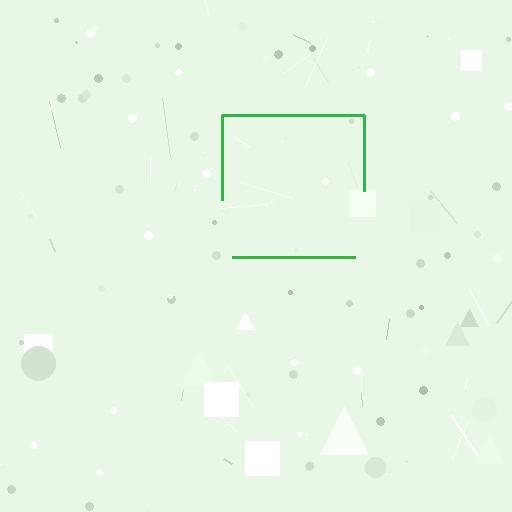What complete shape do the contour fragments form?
The contour fragments form a square.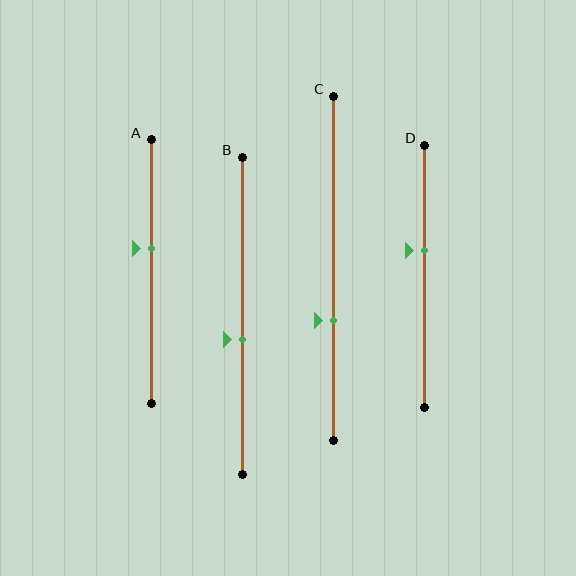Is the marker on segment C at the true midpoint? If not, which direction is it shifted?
No, the marker on segment C is shifted downward by about 15% of the segment length.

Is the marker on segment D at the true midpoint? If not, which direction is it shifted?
No, the marker on segment D is shifted upward by about 10% of the segment length.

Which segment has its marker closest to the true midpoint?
Segment B has its marker closest to the true midpoint.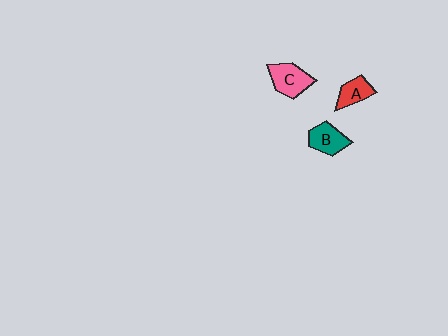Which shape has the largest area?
Shape C (pink).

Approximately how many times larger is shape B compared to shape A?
Approximately 1.2 times.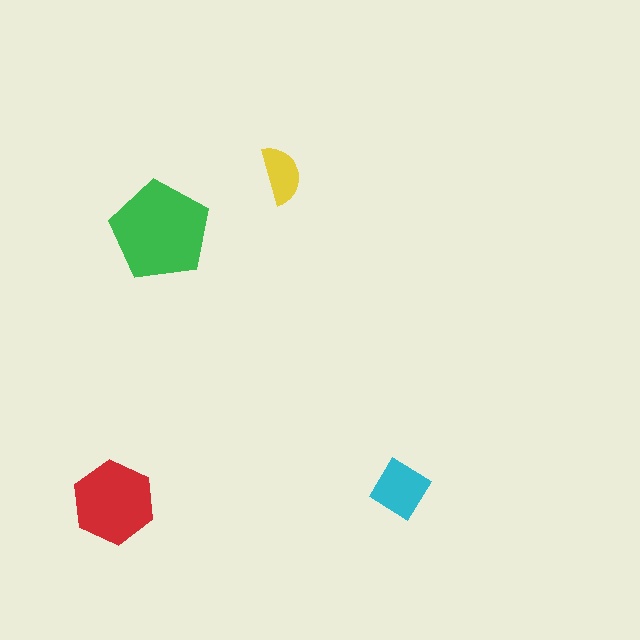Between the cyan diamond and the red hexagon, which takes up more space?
The red hexagon.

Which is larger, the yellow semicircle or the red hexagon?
The red hexagon.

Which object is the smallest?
The yellow semicircle.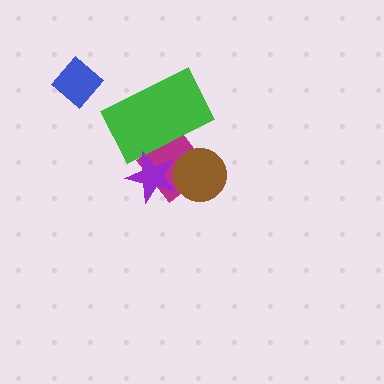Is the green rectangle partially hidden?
Yes, it is partially covered by another shape.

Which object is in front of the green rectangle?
The purple star is in front of the green rectangle.